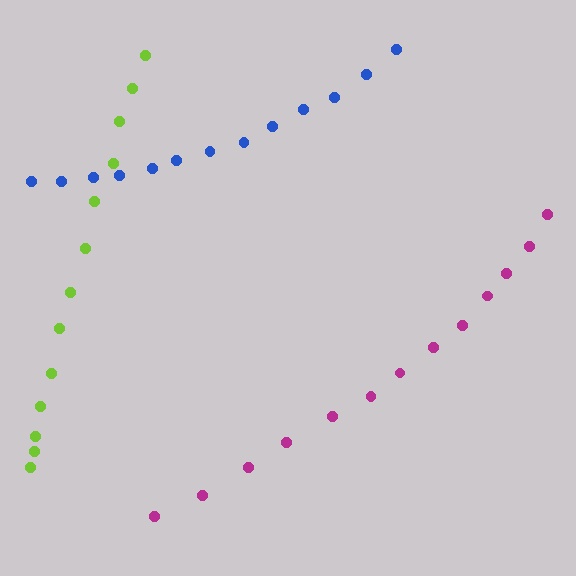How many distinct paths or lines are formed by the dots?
There are 3 distinct paths.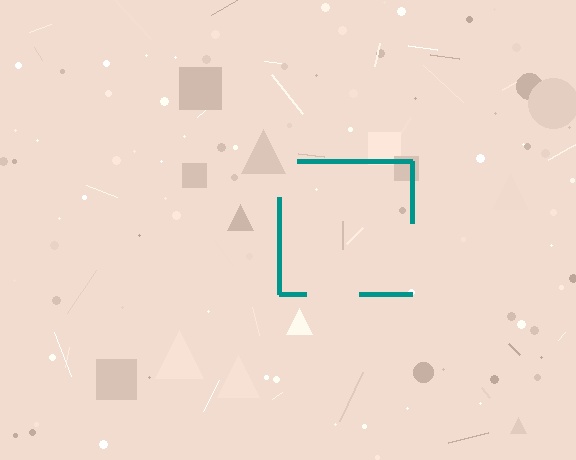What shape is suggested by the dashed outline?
The dashed outline suggests a square.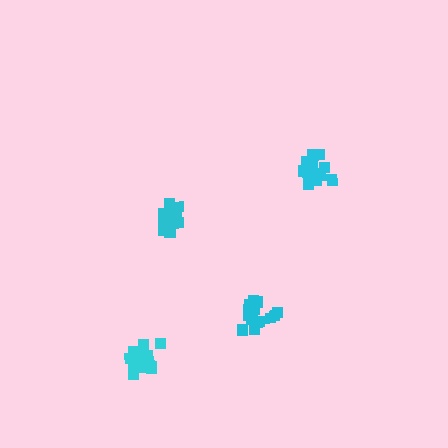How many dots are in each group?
Group 1: 16 dots, Group 2: 16 dots, Group 3: 15 dots, Group 4: 15 dots (62 total).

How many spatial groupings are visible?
There are 4 spatial groupings.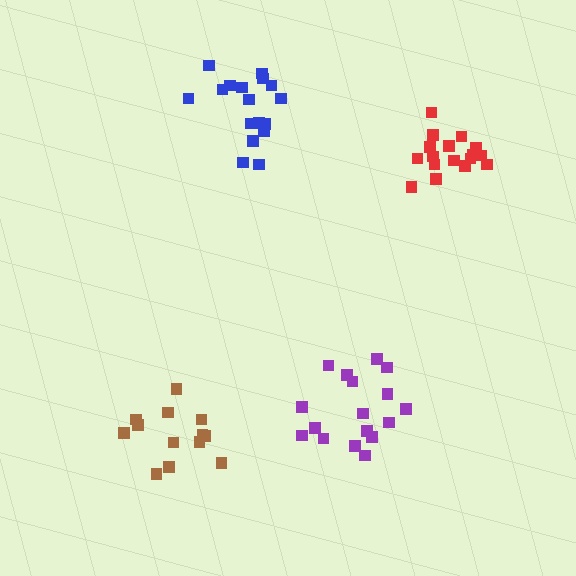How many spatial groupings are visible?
There are 4 spatial groupings.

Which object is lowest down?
The brown cluster is bottommost.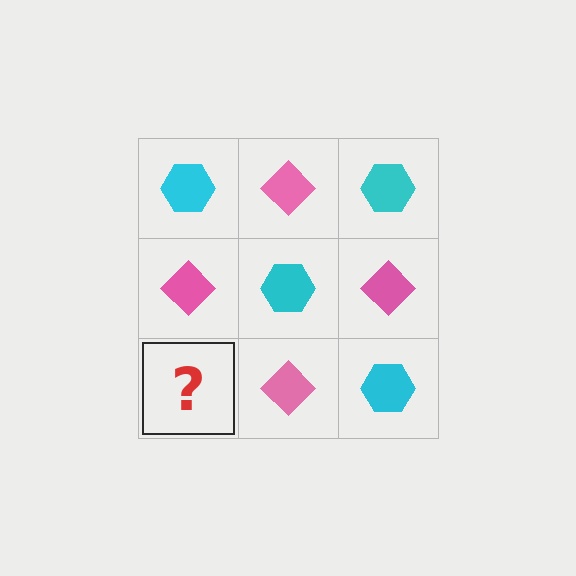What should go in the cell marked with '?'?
The missing cell should contain a cyan hexagon.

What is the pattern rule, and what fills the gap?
The rule is that it alternates cyan hexagon and pink diamond in a checkerboard pattern. The gap should be filled with a cyan hexagon.